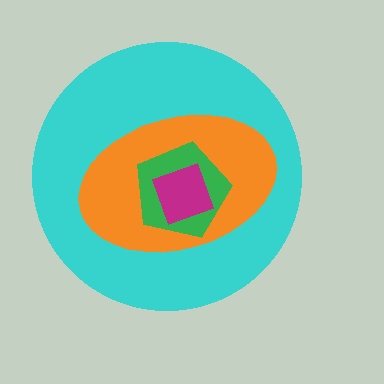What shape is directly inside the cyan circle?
The orange ellipse.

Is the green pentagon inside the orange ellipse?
Yes.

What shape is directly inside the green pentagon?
The magenta square.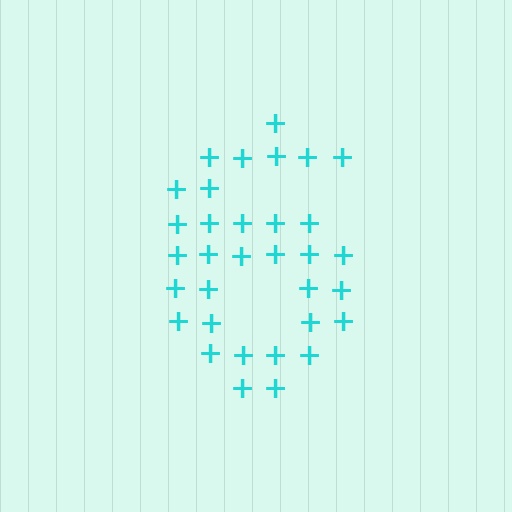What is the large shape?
The large shape is the digit 6.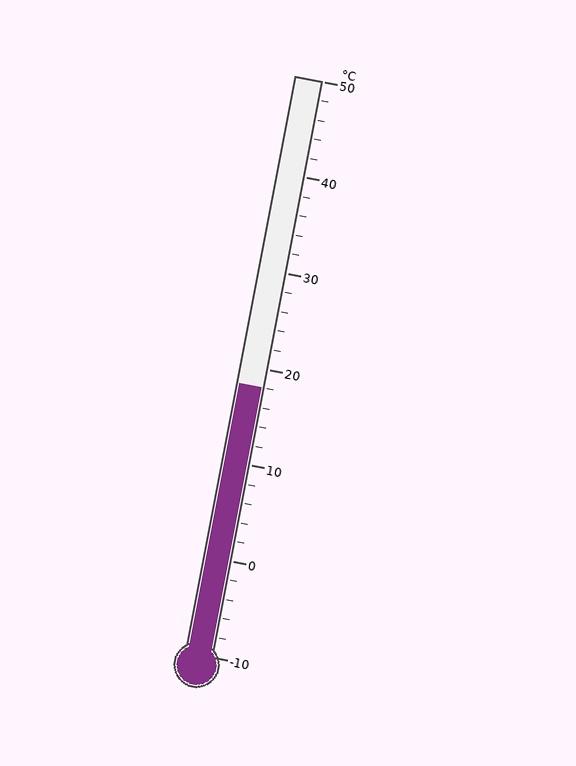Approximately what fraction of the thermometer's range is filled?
The thermometer is filled to approximately 45% of its range.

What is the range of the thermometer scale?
The thermometer scale ranges from -10°C to 50°C.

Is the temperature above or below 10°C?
The temperature is above 10°C.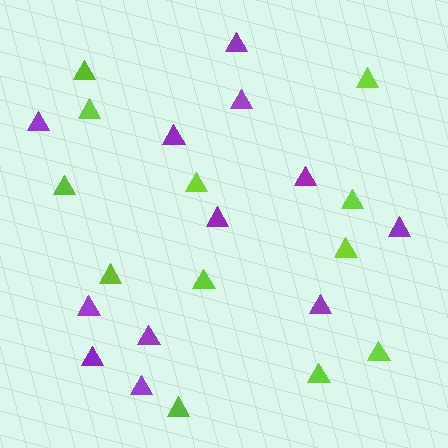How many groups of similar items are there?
There are 2 groups: one group of purple triangles (12) and one group of lime triangles (12).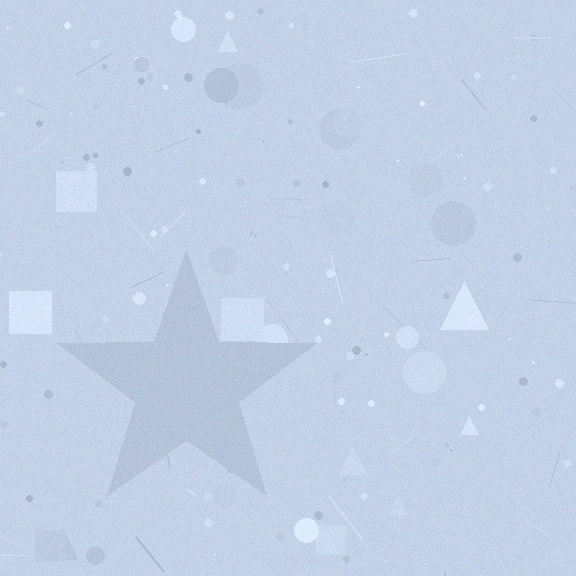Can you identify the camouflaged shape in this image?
The camouflaged shape is a star.